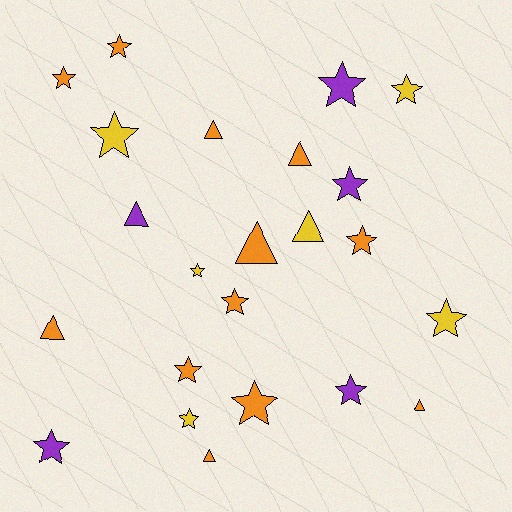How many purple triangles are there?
There is 1 purple triangle.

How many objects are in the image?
There are 23 objects.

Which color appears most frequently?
Orange, with 12 objects.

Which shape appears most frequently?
Star, with 15 objects.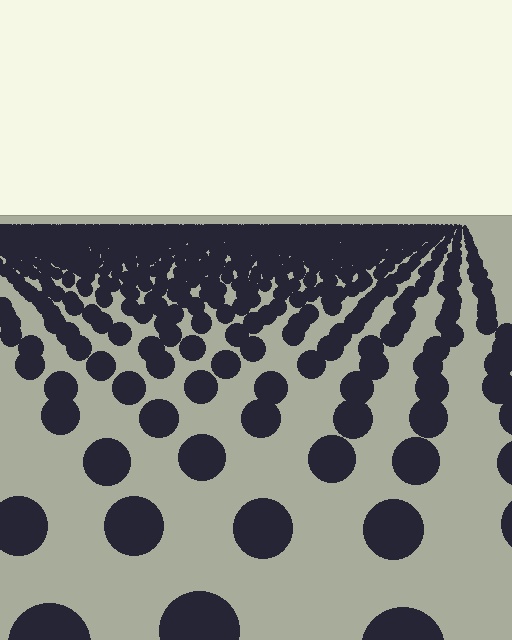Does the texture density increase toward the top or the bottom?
Density increases toward the top.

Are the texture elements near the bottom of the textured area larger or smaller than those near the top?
Larger. Near the bottom, elements are closer to the viewer and appear at a bigger on-screen size.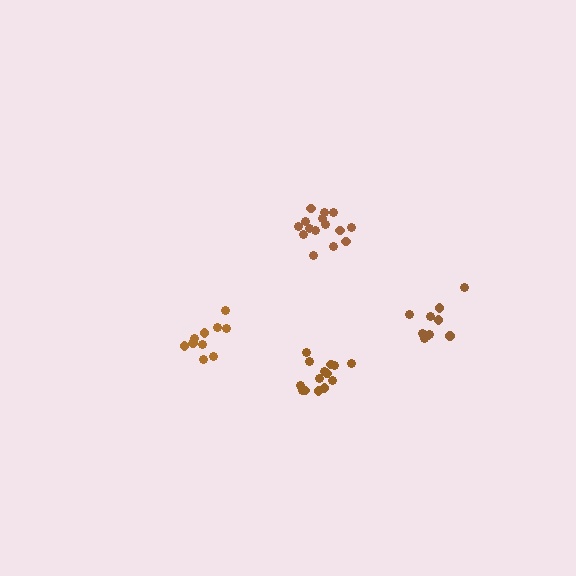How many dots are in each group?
Group 1: 15 dots, Group 2: 14 dots, Group 3: 11 dots, Group 4: 10 dots (50 total).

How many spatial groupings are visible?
There are 4 spatial groupings.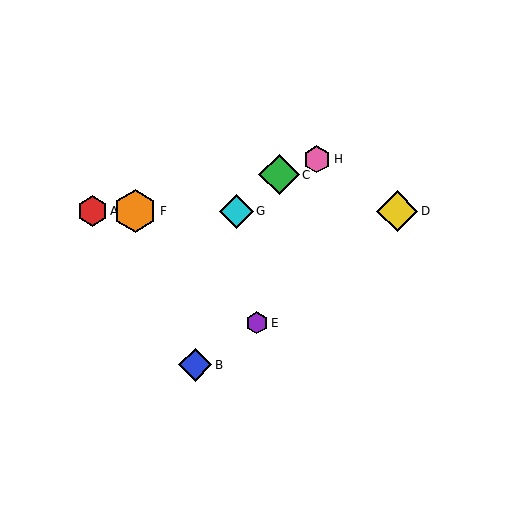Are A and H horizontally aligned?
No, A is at y≈211 and H is at y≈159.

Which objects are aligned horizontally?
Objects A, D, F, G are aligned horizontally.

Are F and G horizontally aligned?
Yes, both are at y≈211.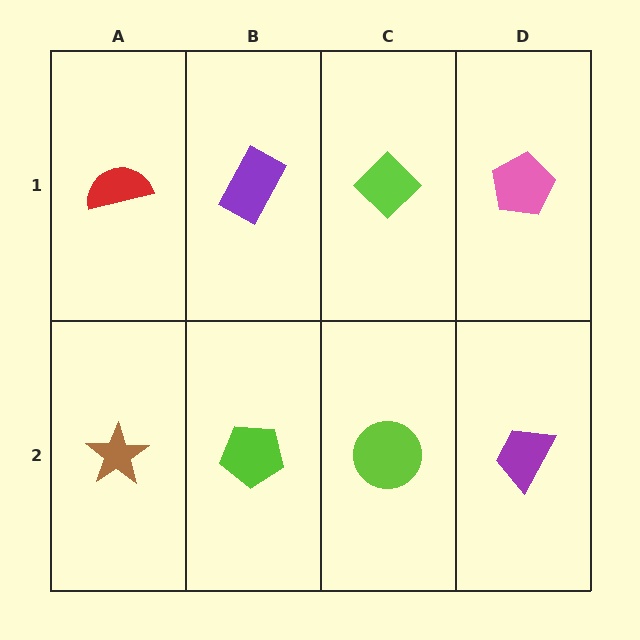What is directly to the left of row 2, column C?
A lime pentagon.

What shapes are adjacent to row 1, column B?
A lime pentagon (row 2, column B), a red semicircle (row 1, column A), a lime diamond (row 1, column C).